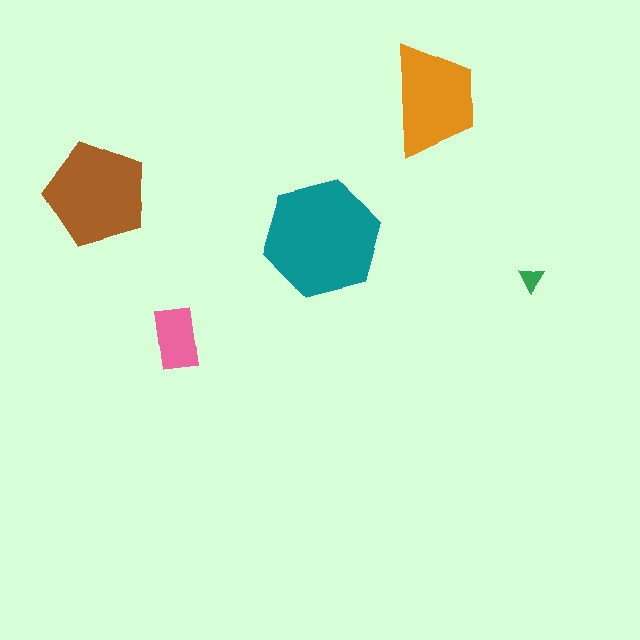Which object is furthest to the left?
The brown pentagon is leftmost.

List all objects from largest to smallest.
The teal hexagon, the brown pentagon, the orange trapezoid, the pink rectangle, the green triangle.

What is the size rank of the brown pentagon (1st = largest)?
2nd.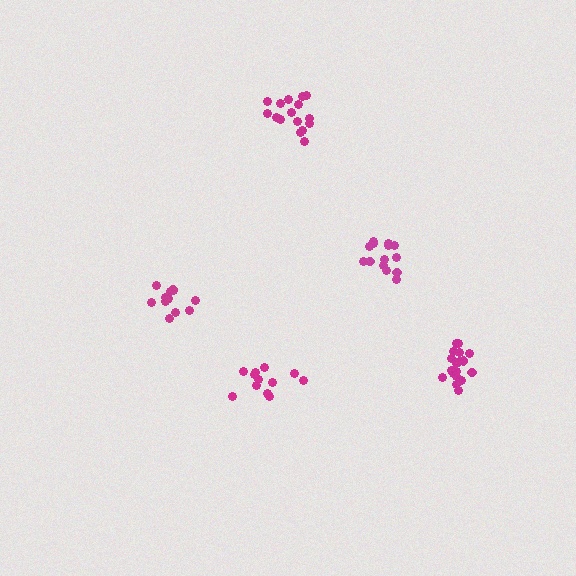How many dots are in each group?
Group 1: 14 dots, Group 2: 13 dots, Group 3: 12 dots, Group 4: 16 dots, Group 5: 18 dots (73 total).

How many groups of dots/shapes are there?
There are 5 groups.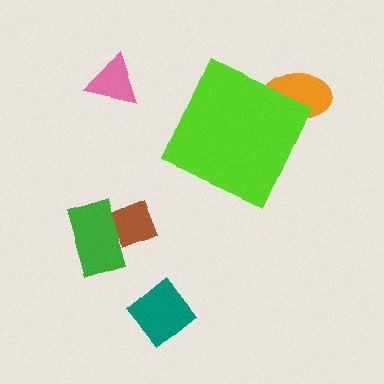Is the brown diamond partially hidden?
No, the brown diamond is fully visible.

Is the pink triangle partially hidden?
No, the pink triangle is fully visible.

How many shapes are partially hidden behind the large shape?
1 shape is partially hidden.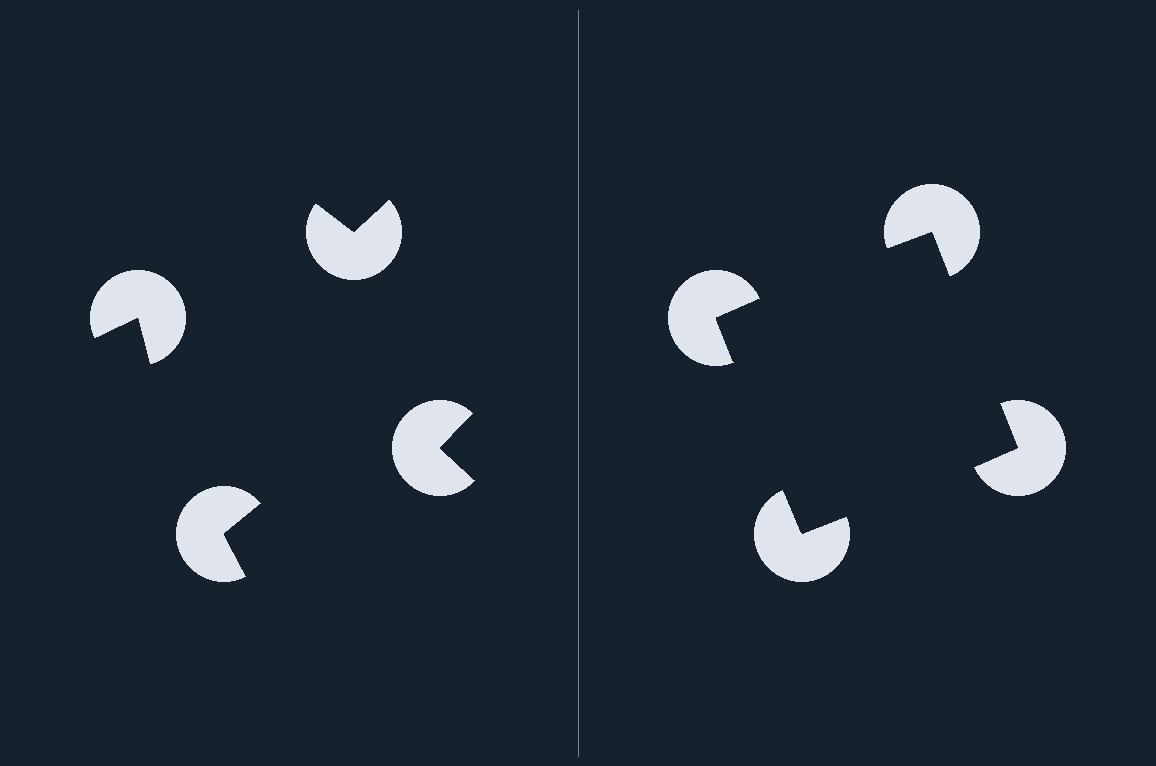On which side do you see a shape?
An illusory square appears on the right side. On the left side the wedge cuts are rotated, so no coherent shape forms.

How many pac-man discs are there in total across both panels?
8 — 4 on each side.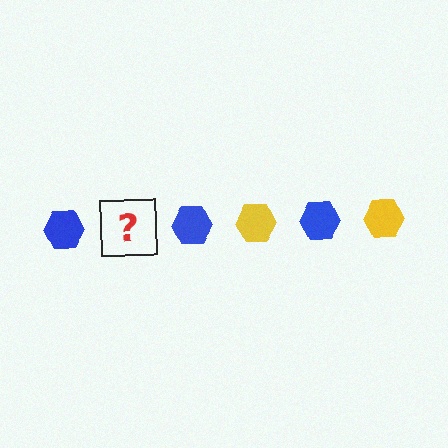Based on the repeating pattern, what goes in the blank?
The blank should be a yellow hexagon.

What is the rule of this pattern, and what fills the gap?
The rule is that the pattern cycles through blue, yellow hexagons. The gap should be filled with a yellow hexagon.